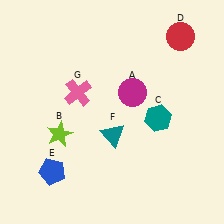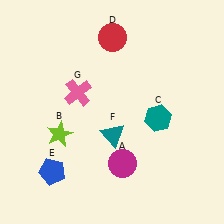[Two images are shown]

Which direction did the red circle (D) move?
The red circle (D) moved left.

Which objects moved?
The objects that moved are: the magenta circle (A), the red circle (D).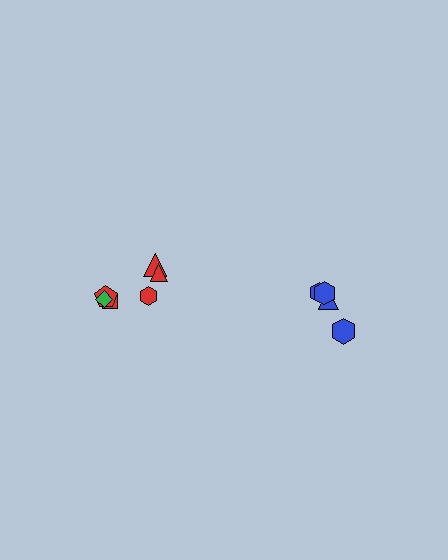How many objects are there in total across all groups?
There are 10 objects.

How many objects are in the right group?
There are 4 objects.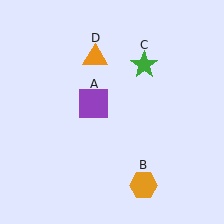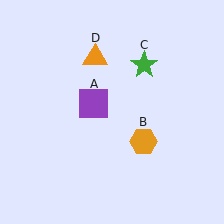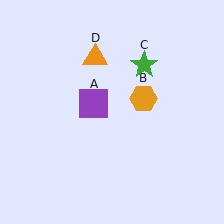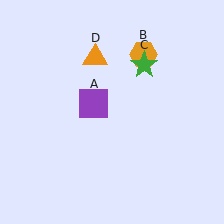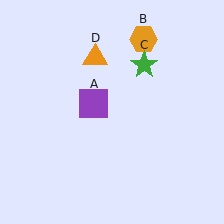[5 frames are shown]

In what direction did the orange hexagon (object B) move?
The orange hexagon (object B) moved up.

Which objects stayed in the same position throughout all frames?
Purple square (object A) and green star (object C) and orange triangle (object D) remained stationary.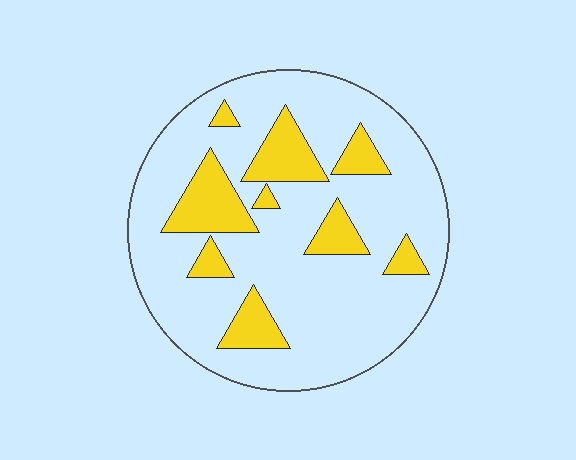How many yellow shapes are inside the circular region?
9.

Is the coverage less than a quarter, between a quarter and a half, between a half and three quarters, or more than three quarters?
Less than a quarter.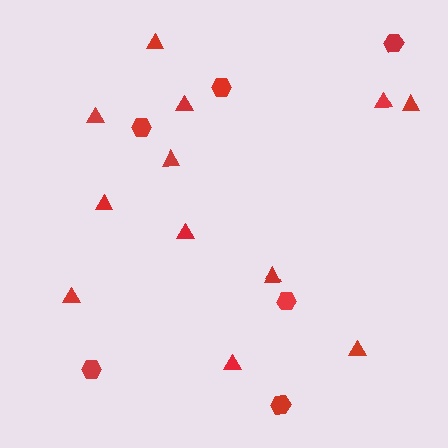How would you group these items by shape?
There are 2 groups: one group of hexagons (6) and one group of triangles (12).